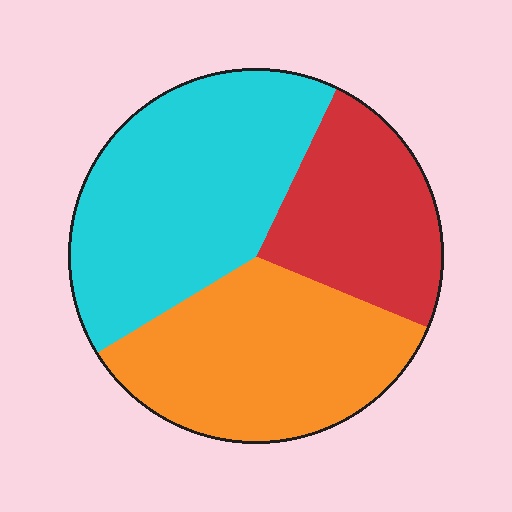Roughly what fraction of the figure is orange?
Orange takes up between a third and a half of the figure.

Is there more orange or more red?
Orange.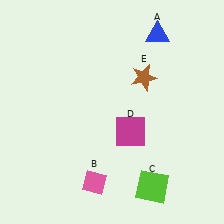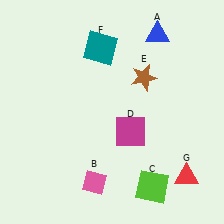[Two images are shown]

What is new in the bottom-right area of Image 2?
A red triangle (G) was added in the bottom-right area of Image 2.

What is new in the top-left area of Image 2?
A teal square (F) was added in the top-left area of Image 2.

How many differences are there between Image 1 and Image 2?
There are 2 differences between the two images.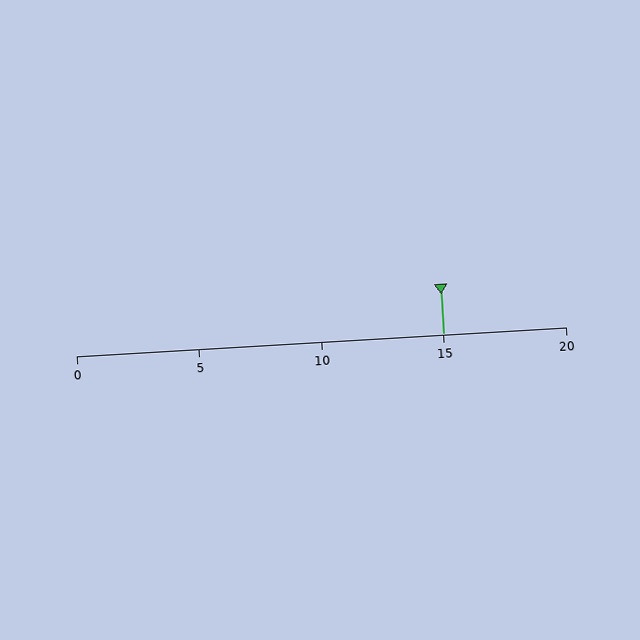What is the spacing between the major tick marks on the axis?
The major ticks are spaced 5 apart.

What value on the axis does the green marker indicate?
The marker indicates approximately 15.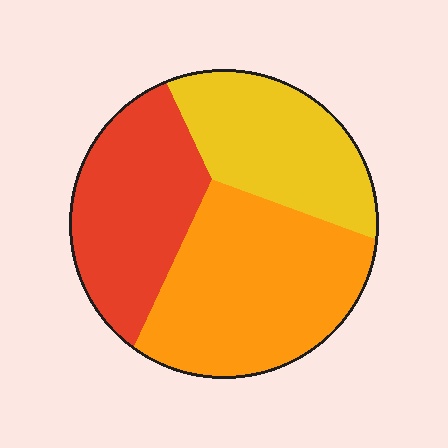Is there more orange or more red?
Orange.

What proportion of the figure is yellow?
Yellow takes up about one quarter (1/4) of the figure.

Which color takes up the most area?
Orange, at roughly 40%.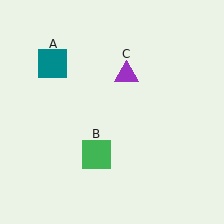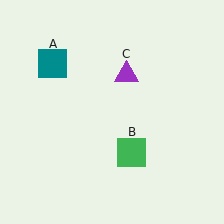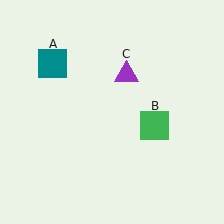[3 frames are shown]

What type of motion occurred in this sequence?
The green square (object B) rotated counterclockwise around the center of the scene.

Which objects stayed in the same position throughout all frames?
Teal square (object A) and purple triangle (object C) remained stationary.